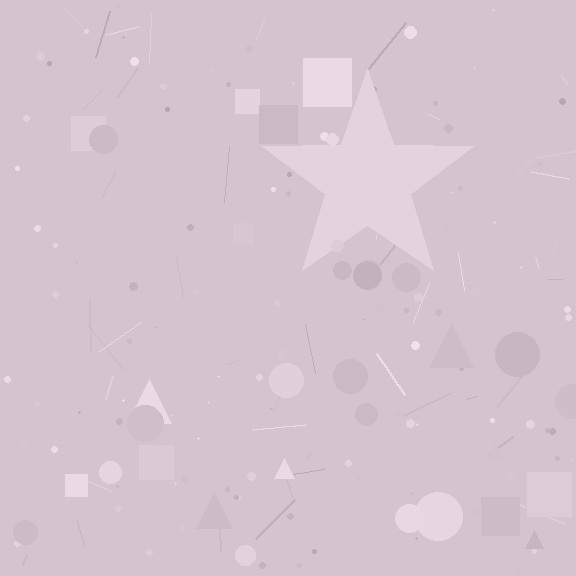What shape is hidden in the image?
A star is hidden in the image.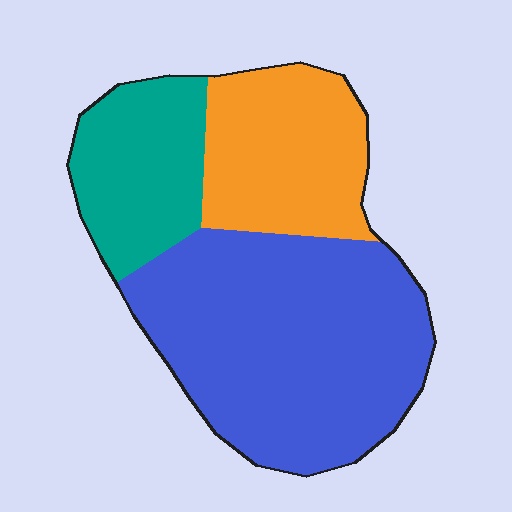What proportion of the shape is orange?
Orange takes up between a quarter and a half of the shape.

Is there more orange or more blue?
Blue.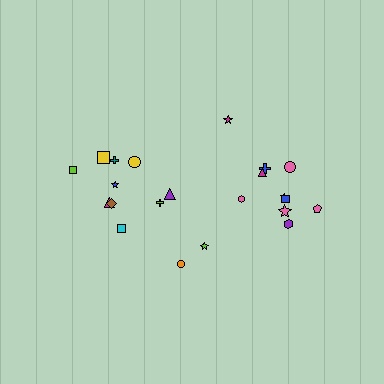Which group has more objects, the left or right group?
The left group.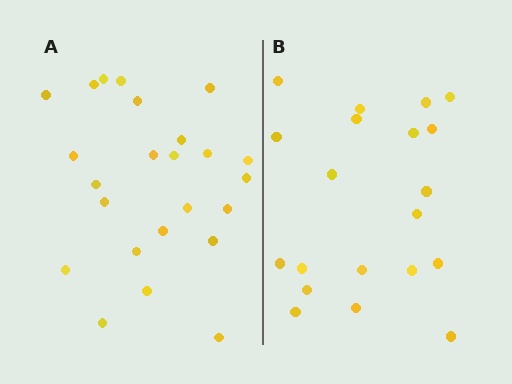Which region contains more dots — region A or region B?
Region A (the left region) has more dots.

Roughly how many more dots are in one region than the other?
Region A has about 4 more dots than region B.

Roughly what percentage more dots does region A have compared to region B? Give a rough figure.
About 20% more.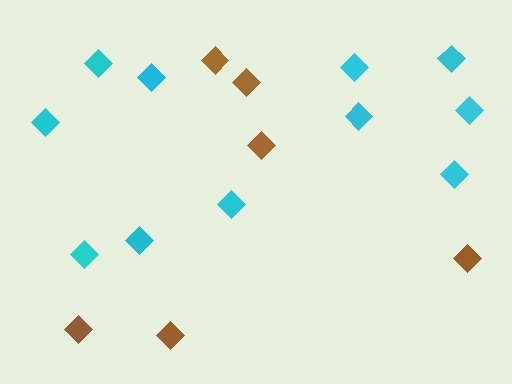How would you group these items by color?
There are 2 groups: one group of brown diamonds (6) and one group of cyan diamonds (11).